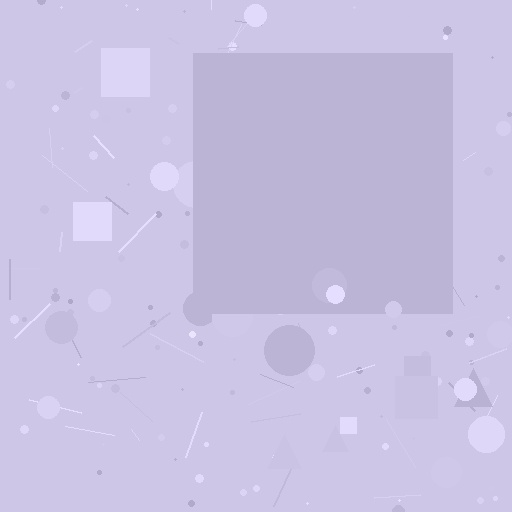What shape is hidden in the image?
A square is hidden in the image.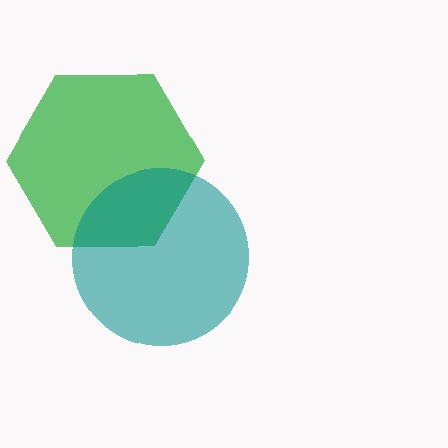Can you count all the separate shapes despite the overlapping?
Yes, there are 2 separate shapes.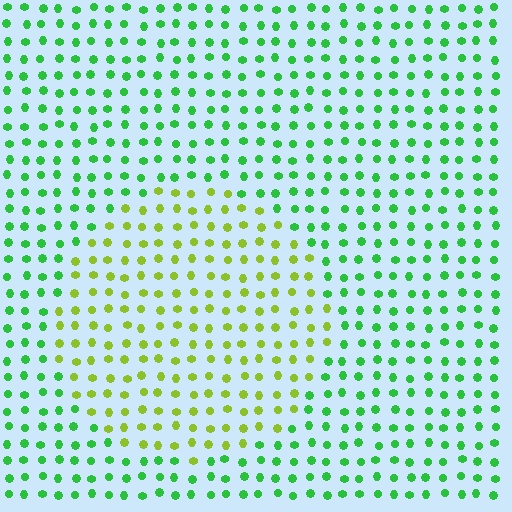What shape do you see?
I see a circle.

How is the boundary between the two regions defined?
The boundary is defined purely by a slight shift in hue (about 46 degrees). Spacing, size, and orientation are identical on both sides.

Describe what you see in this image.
The image is filled with small green elements in a uniform arrangement. A circle-shaped region is visible where the elements are tinted to a slightly different hue, forming a subtle color boundary.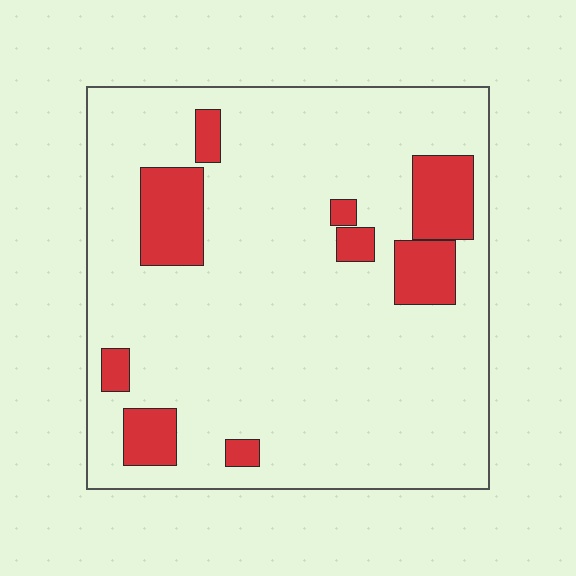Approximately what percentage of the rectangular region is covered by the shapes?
Approximately 15%.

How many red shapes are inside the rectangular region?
9.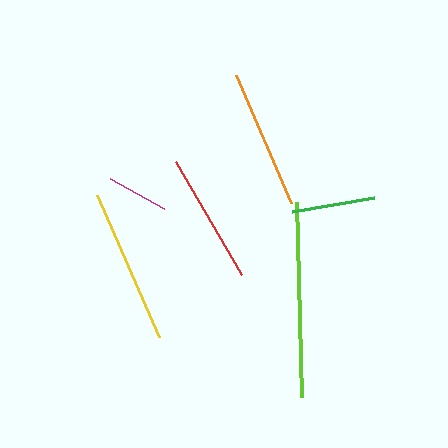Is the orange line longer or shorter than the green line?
The orange line is longer than the green line.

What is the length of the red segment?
The red segment is approximately 131 pixels long.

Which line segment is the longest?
The lime line is the longest at approximately 194 pixels.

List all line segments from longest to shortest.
From longest to shortest: lime, yellow, orange, red, green, magenta.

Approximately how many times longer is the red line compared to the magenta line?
The red line is approximately 2.1 times the length of the magenta line.